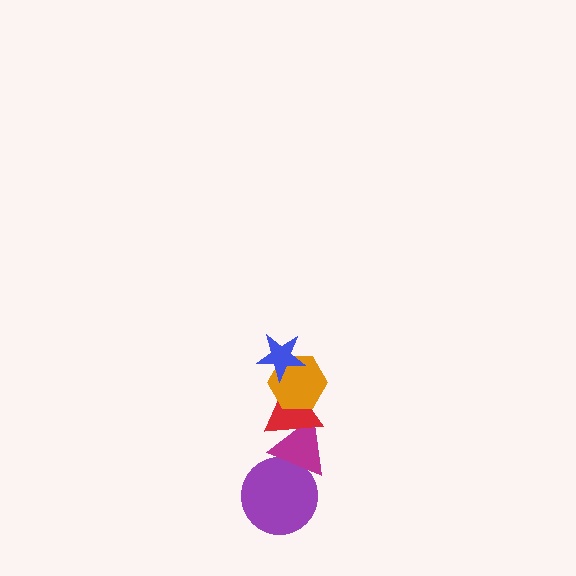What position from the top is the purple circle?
The purple circle is 5th from the top.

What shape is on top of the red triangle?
The orange hexagon is on top of the red triangle.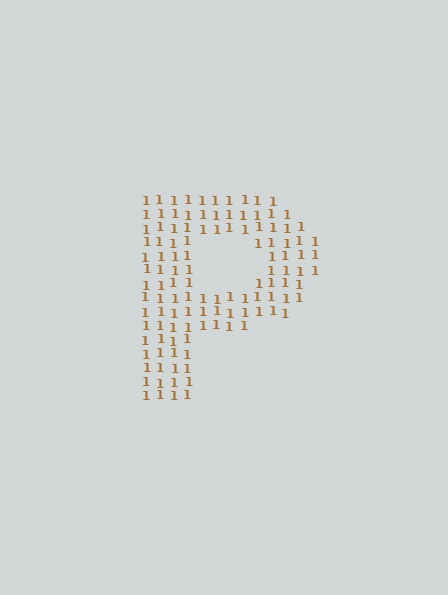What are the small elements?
The small elements are digit 1's.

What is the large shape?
The large shape is the letter P.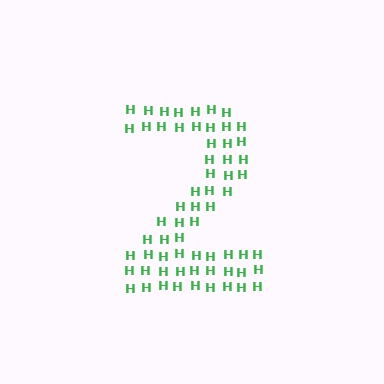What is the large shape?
The large shape is the digit 2.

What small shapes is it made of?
It is made of small letter H's.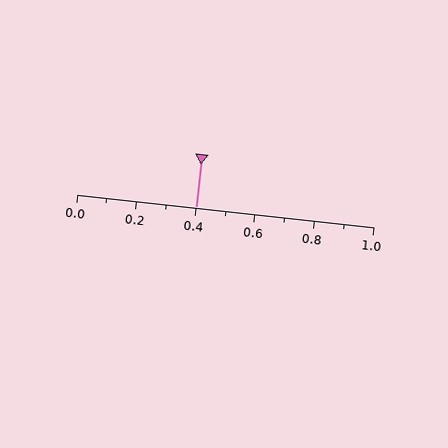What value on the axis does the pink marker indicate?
The marker indicates approximately 0.4.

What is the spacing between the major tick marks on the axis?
The major ticks are spaced 0.2 apart.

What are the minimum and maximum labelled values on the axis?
The axis runs from 0.0 to 1.0.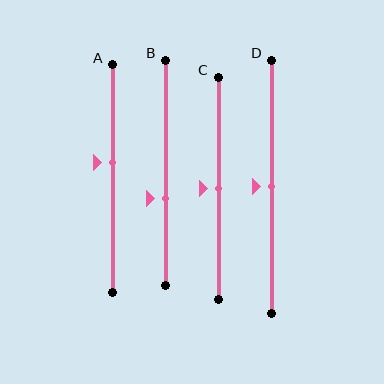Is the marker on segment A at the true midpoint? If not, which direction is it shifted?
No, the marker on segment A is shifted upward by about 7% of the segment length.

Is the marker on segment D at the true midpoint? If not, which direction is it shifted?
Yes, the marker on segment D is at the true midpoint.